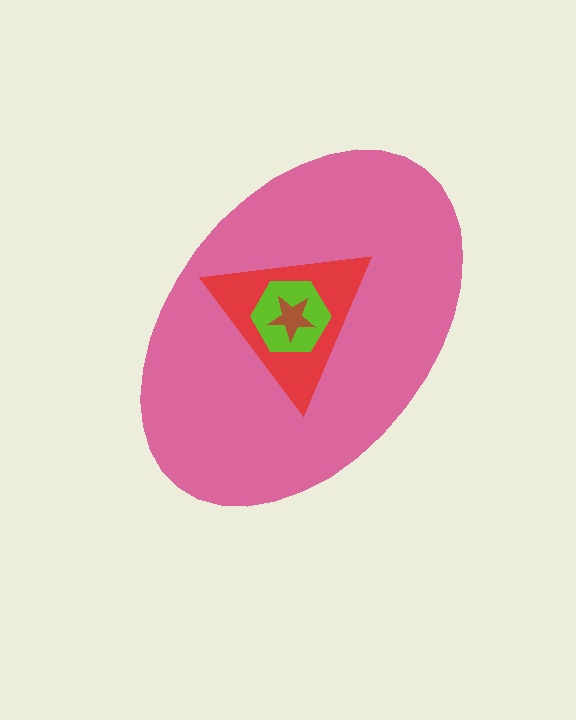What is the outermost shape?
The pink ellipse.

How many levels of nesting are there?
4.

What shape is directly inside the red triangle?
The lime hexagon.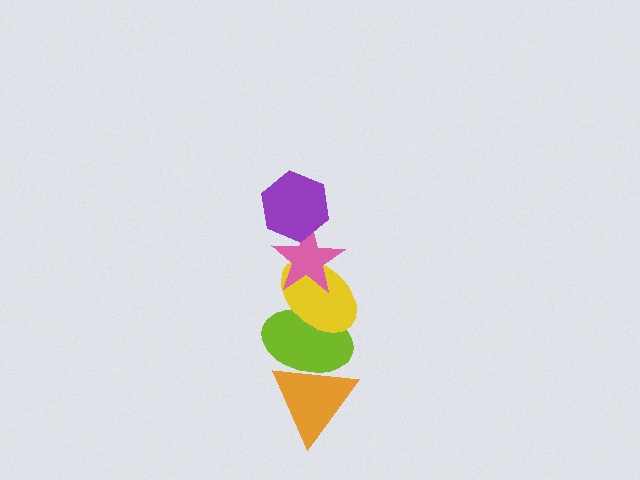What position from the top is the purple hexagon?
The purple hexagon is 1st from the top.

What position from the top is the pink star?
The pink star is 2nd from the top.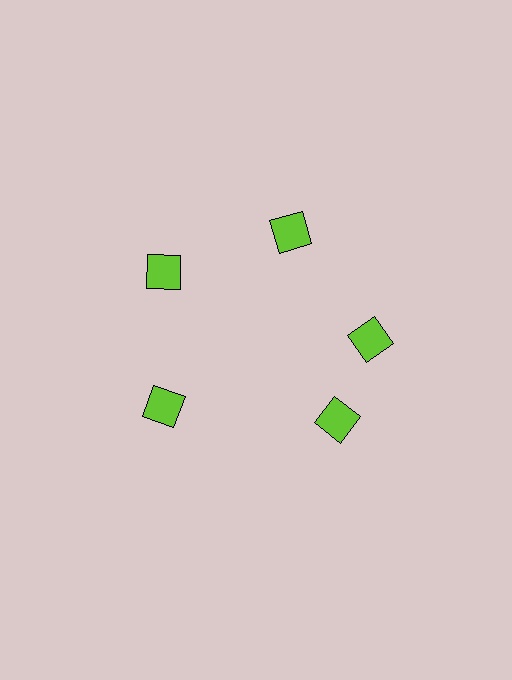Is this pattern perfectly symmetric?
No. The 5 lime diamonds are arranged in a ring, but one element near the 5 o'clock position is rotated out of alignment along the ring, breaking the 5-fold rotational symmetry.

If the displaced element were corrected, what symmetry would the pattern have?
It would have 5-fold rotational symmetry — the pattern would map onto itself every 72 degrees.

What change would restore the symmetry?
The symmetry would be restored by rotating it back into even spacing with its neighbors so that all 5 diamonds sit at equal angles and equal distance from the center.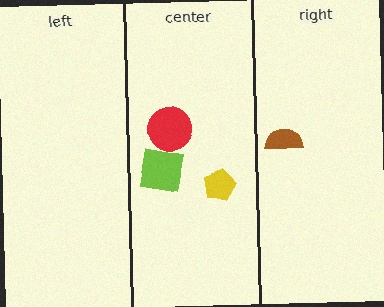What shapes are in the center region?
The lime square, the yellow pentagon, the red circle.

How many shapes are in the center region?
3.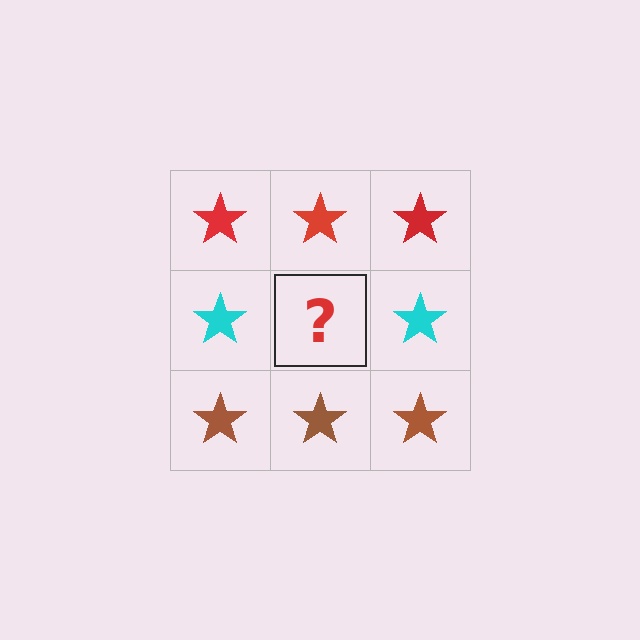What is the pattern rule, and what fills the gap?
The rule is that each row has a consistent color. The gap should be filled with a cyan star.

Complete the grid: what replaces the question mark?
The question mark should be replaced with a cyan star.